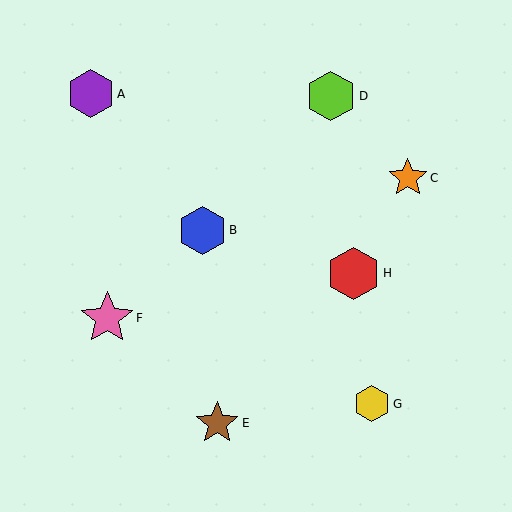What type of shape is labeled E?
Shape E is a brown star.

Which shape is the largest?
The pink star (labeled F) is the largest.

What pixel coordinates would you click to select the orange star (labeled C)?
Click at (408, 178) to select the orange star C.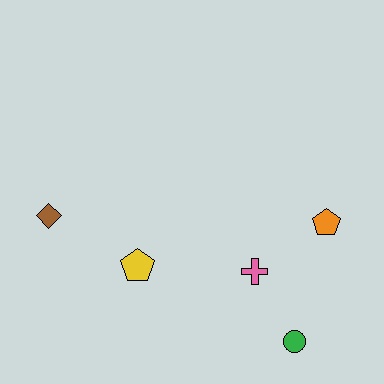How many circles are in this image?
There is 1 circle.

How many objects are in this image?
There are 5 objects.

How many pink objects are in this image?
There is 1 pink object.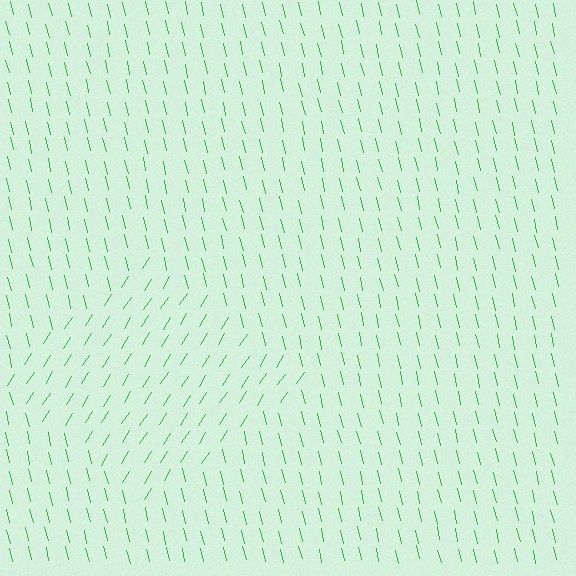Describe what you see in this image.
The image is filled with small green line segments. A diamond region in the image has lines oriented differently from the surrounding lines, creating a visible texture boundary.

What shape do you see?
I see a diamond.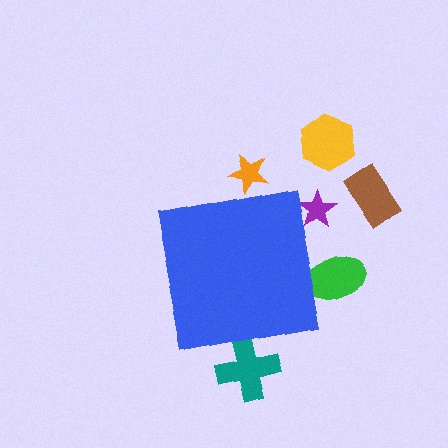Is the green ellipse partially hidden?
Yes, the green ellipse is partially hidden behind the blue square.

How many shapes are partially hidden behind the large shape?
4 shapes are partially hidden.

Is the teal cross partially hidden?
Yes, the teal cross is partially hidden behind the blue square.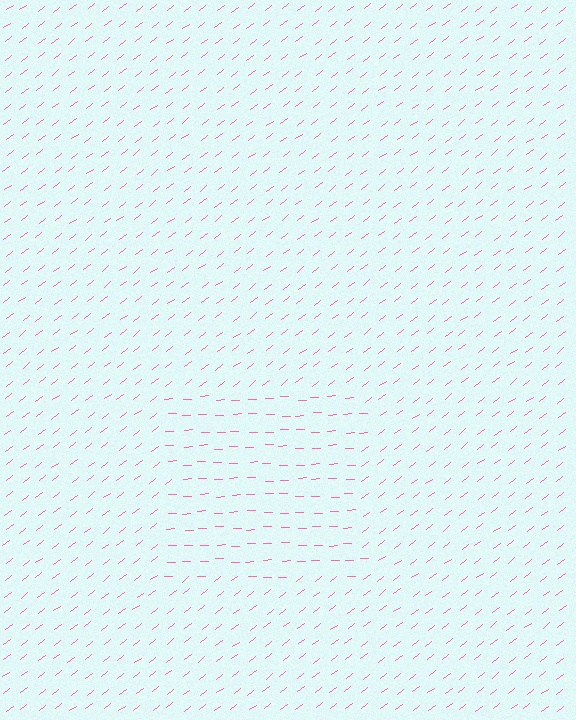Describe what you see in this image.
The image is filled with small pink line segments. A rectangle region in the image has lines oriented differently from the surrounding lines, creating a visible texture boundary.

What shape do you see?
I see a rectangle.